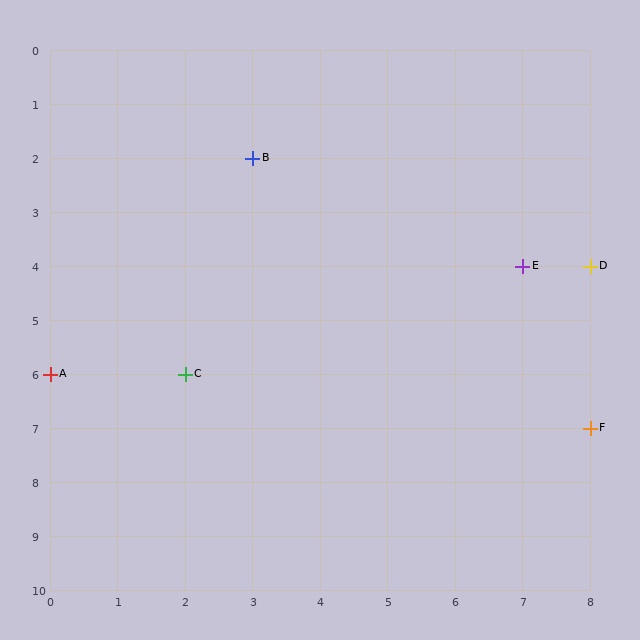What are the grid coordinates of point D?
Point D is at grid coordinates (8, 4).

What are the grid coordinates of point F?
Point F is at grid coordinates (8, 7).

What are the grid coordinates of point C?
Point C is at grid coordinates (2, 6).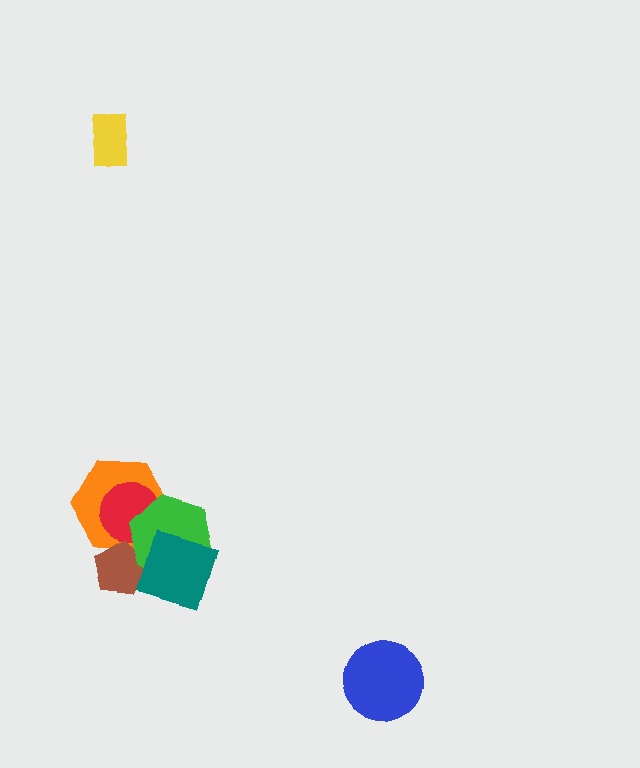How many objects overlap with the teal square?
1 object overlaps with the teal square.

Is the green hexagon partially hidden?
Yes, it is partially covered by another shape.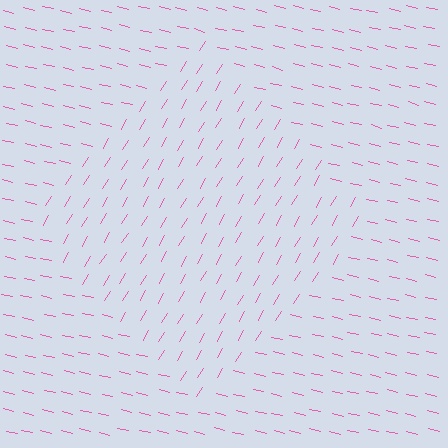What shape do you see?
I see a diamond.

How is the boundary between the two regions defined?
The boundary is defined purely by a change in line orientation (approximately 73 degrees difference). All lines are the same color and thickness.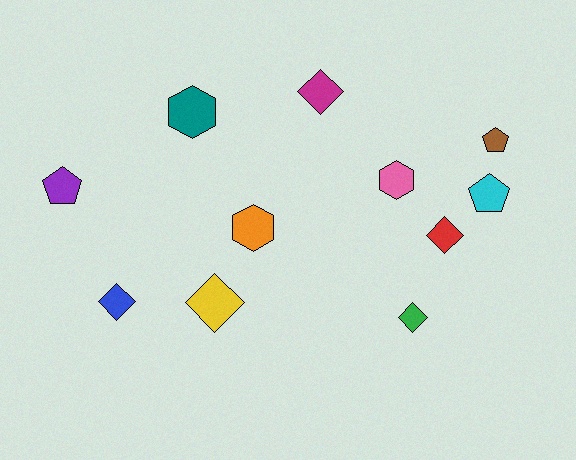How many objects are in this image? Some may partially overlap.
There are 11 objects.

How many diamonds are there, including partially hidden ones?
There are 5 diamonds.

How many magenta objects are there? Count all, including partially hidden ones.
There is 1 magenta object.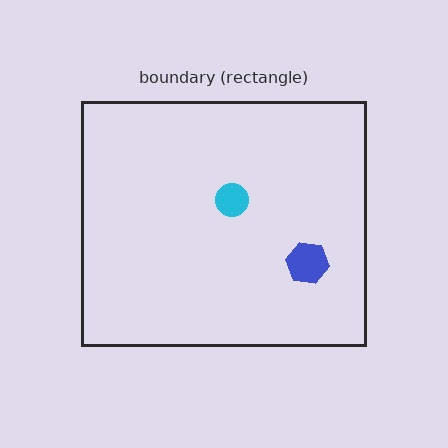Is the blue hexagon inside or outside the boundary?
Inside.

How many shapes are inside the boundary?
2 inside, 0 outside.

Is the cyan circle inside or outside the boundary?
Inside.